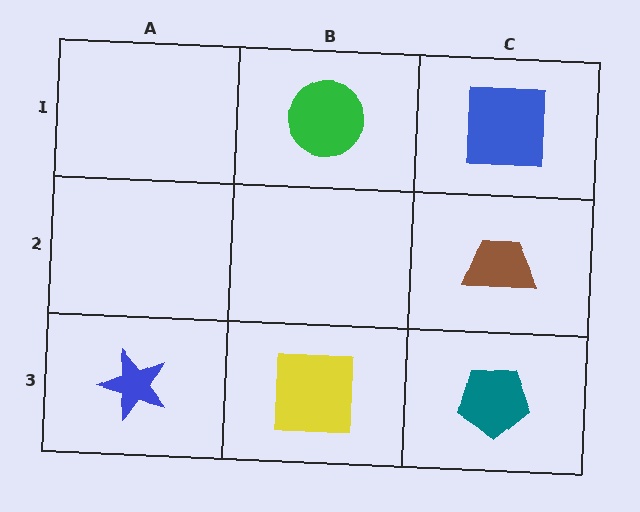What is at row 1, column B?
A green circle.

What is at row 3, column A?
A blue star.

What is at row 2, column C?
A brown trapezoid.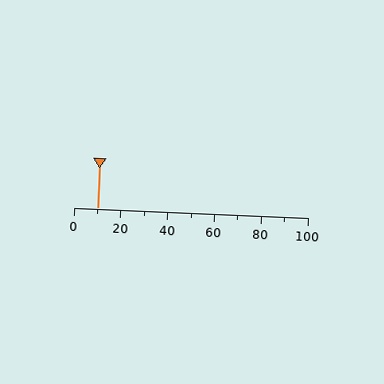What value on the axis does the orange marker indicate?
The marker indicates approximately 10.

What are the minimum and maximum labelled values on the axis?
The axis runs from 0 to 100.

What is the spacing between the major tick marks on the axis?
The major ticks are spaced 20 apart.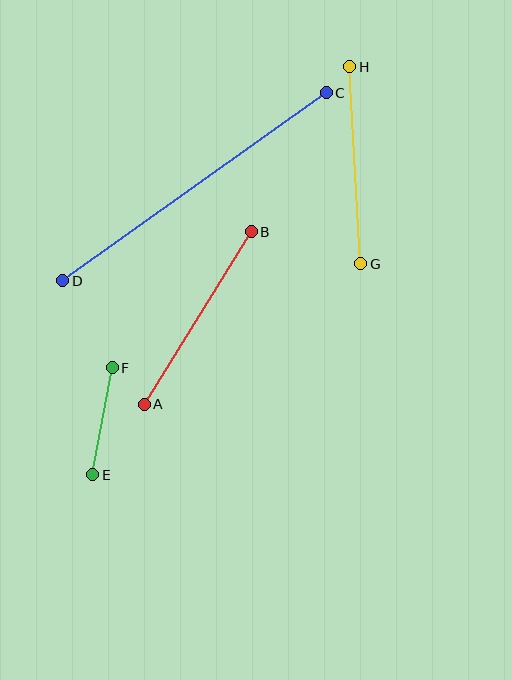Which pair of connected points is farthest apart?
Points C and D are farthest apart.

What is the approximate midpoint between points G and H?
The midpoint is at approximately (355, 165) pixels.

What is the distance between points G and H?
The distance is approximately 197 pixels.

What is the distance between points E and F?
The distance is approximately 109 pixels.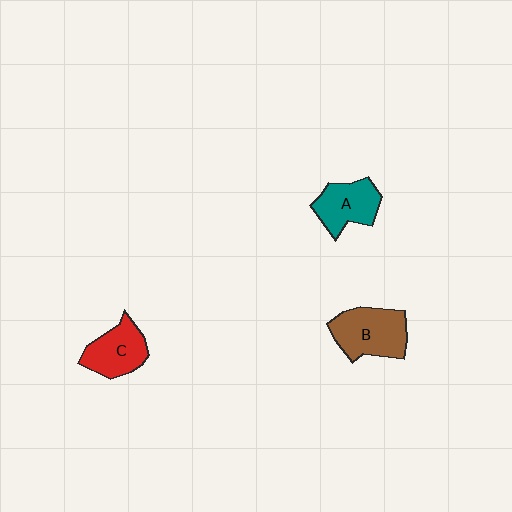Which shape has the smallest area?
Shape A (teal).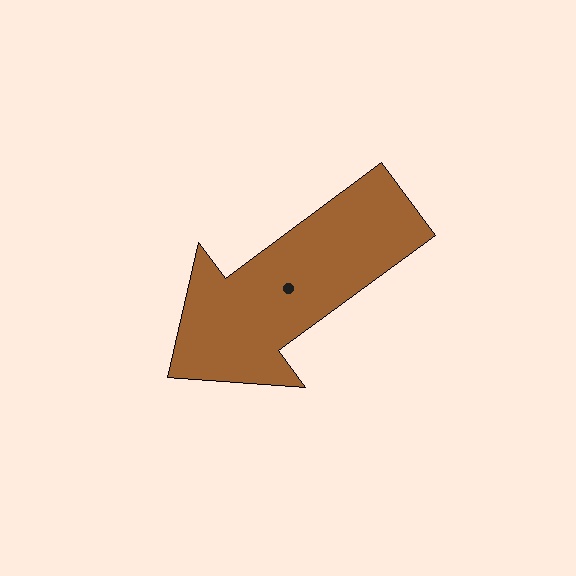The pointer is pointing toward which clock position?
Roughly 8 o'clock.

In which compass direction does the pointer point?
Southwest.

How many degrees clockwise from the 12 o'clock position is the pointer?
Approximately 234 degrees.